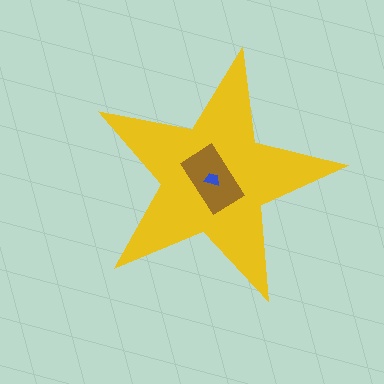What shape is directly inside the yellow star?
The brown rectangle.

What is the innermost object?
The blue trapezoid.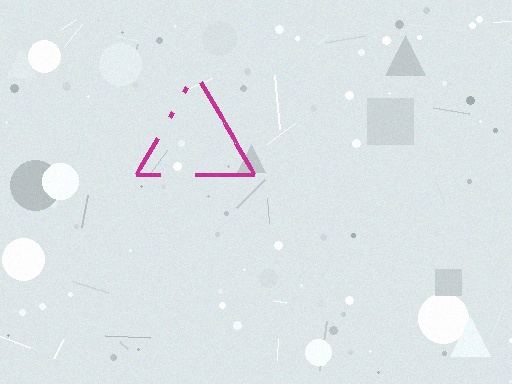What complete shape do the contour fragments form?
The contour fragments form a triangle.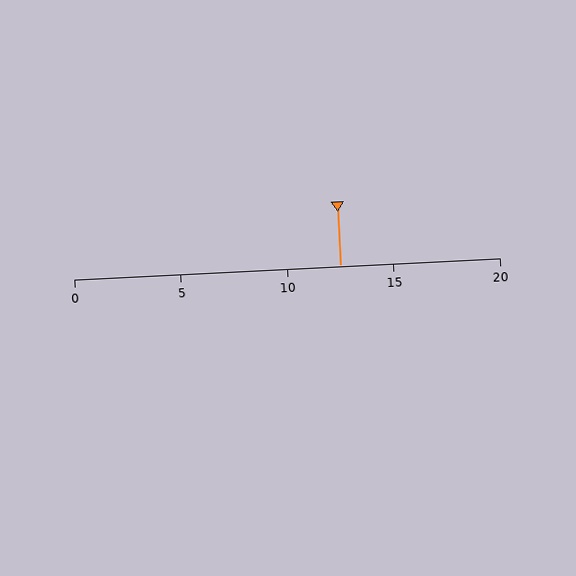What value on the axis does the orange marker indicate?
The marker indicates approximately 12.5.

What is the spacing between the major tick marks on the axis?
The major ticks are spaced 5 apart.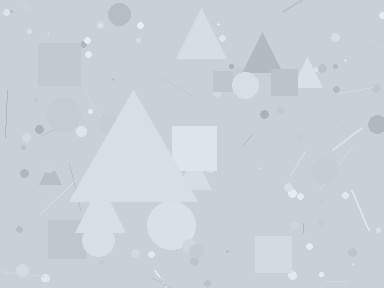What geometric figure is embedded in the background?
A triangle is embedded in the background.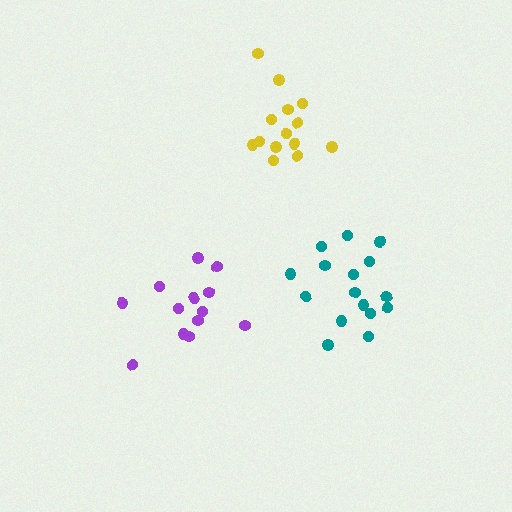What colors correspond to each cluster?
The clusters are colored: yellow, purple, teal.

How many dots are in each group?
Group 1: 14 dots, Group 2: 13 dots, Group 3: 16 dots (43 total).